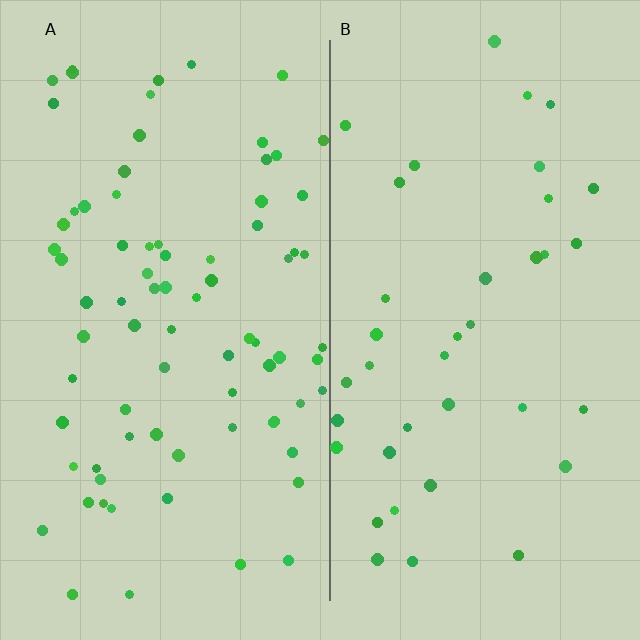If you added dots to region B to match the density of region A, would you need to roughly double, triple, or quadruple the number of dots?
Approximately double.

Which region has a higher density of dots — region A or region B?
A (the left).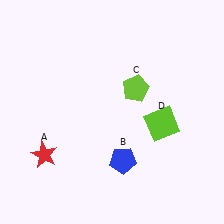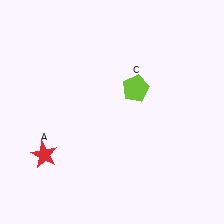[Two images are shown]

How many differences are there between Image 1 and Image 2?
There are 2 differences between the two images.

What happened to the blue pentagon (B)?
The blue pentagon (B) was removed in Image 2. It was in the bottom-right area of Image 1.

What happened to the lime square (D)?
The lime square (D) was removed in Image 2. It was in the bottom-right area of Image 1.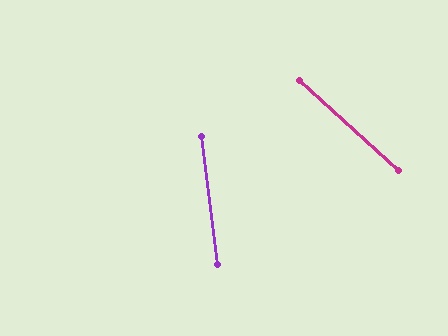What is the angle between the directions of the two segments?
Approximately 41 degrees.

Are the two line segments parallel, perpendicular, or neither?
Neither parallel nor perpendicular — they differ by about 41°.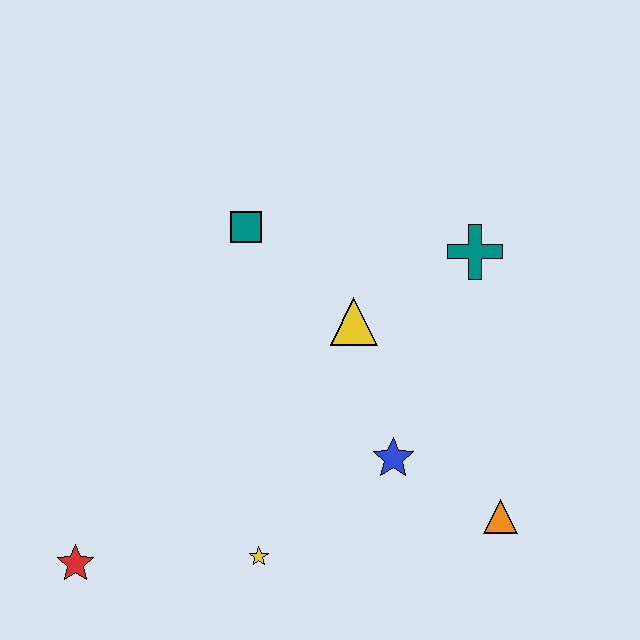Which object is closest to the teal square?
The yellow triangle is closest to the teal square.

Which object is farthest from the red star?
The teal cross is farthest from the red star.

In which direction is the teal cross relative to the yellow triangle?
The teal cross is to the right of the yellow triangle.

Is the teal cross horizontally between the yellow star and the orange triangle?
Yes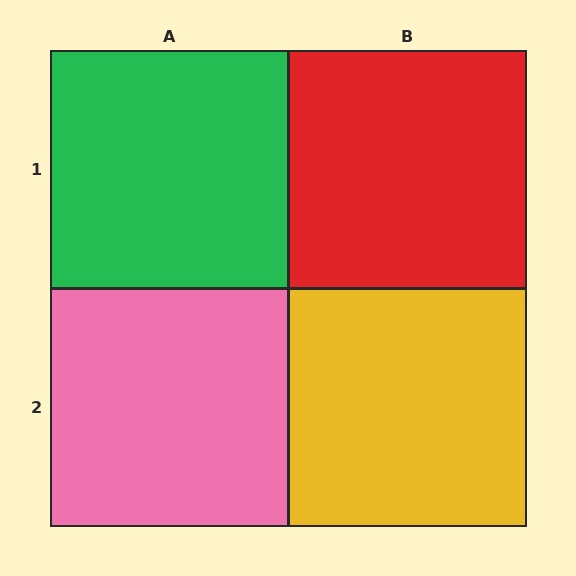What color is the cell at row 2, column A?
Pink.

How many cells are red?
1 cell is red.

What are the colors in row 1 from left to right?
Green, red.